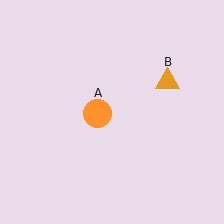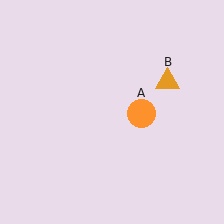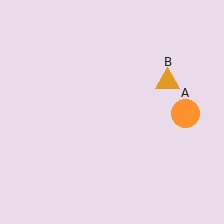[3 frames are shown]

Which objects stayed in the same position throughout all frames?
Orange triangle (object B) remained stationary.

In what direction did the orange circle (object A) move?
The orange circle (object A) moved right.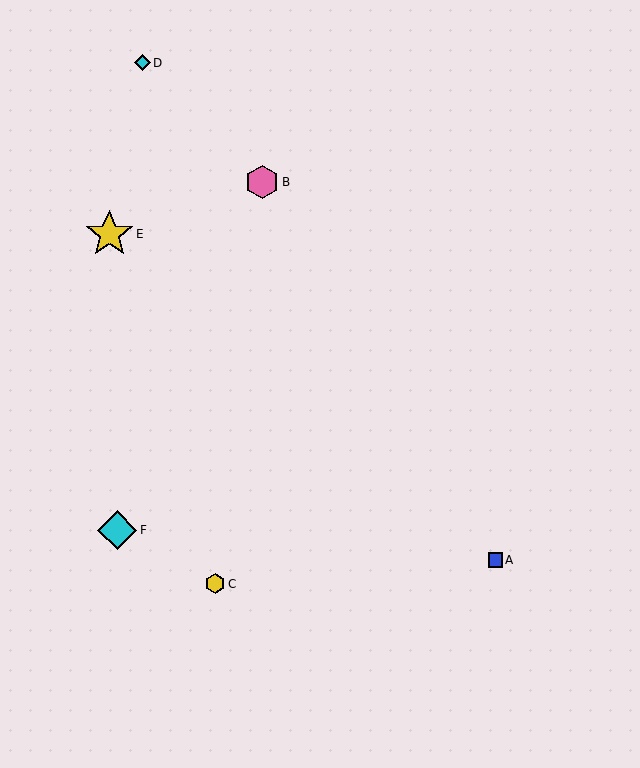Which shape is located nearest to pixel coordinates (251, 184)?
The pink hexagon (labeled B) at (262, 182) is nearest to that location.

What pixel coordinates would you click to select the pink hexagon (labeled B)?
Click at (262, 182) to select the pink hexagon B.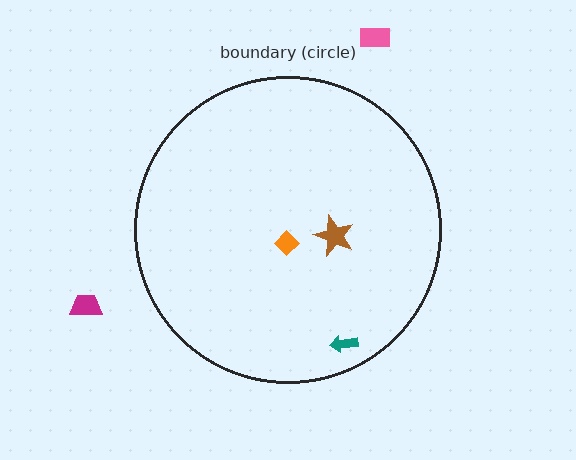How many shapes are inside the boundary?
3 inside, 2 outside.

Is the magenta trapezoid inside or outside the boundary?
Outside.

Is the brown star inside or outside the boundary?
Inside.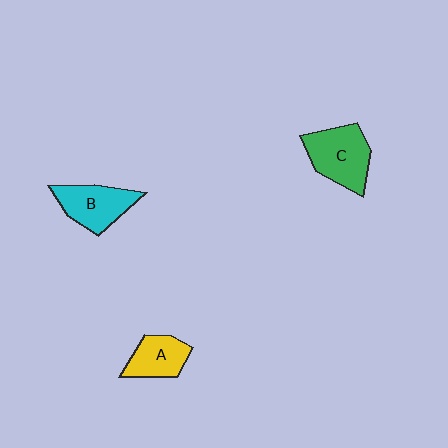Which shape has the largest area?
Shape C (green).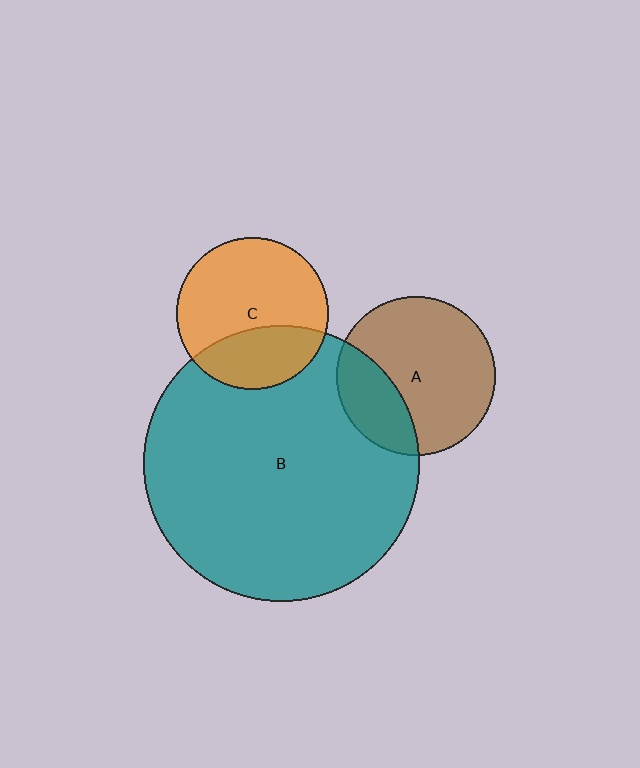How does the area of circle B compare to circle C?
Approximately 3.3 times.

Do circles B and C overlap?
Yes.